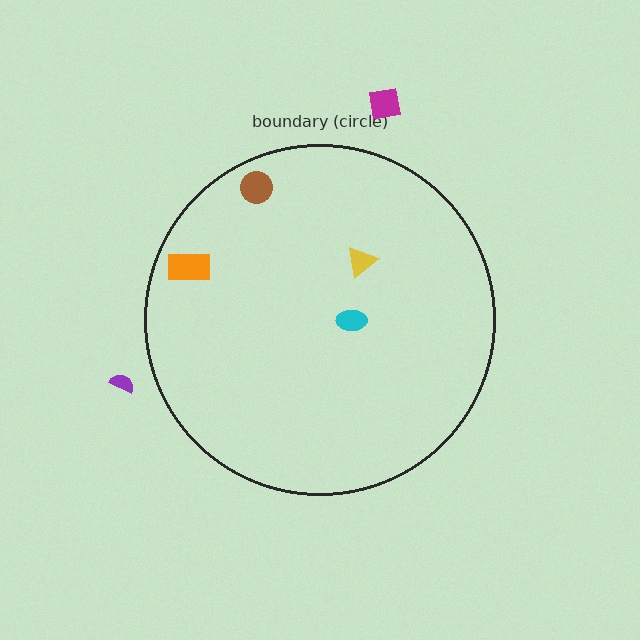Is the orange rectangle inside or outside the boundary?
Inside.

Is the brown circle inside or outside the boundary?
Inside.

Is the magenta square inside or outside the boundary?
Outside.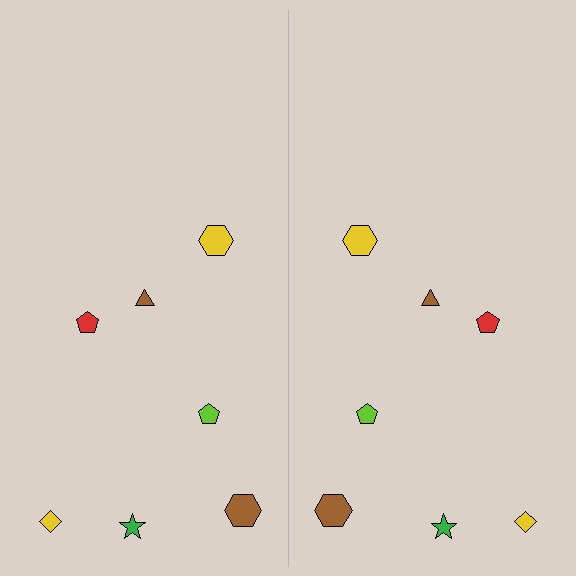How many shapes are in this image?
There are 14 shapes in this image.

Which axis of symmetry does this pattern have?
The pattern has a vertical axis of symmetry running through the center of the image.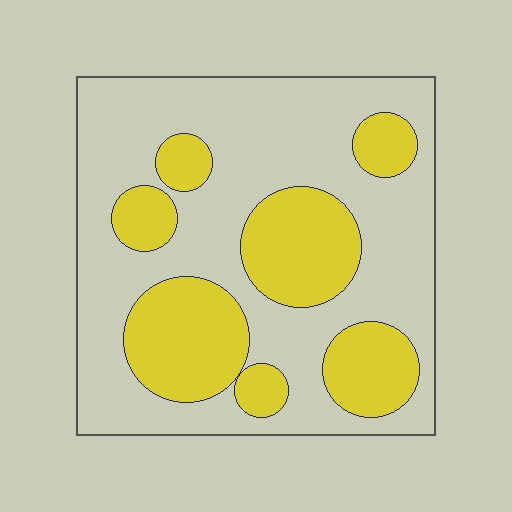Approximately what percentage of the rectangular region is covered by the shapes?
Approximately 35%.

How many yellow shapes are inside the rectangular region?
7.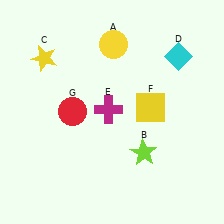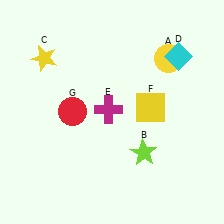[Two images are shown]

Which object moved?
The yellow circle (A) moved right.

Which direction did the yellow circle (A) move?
The yellow circle (A) moved right.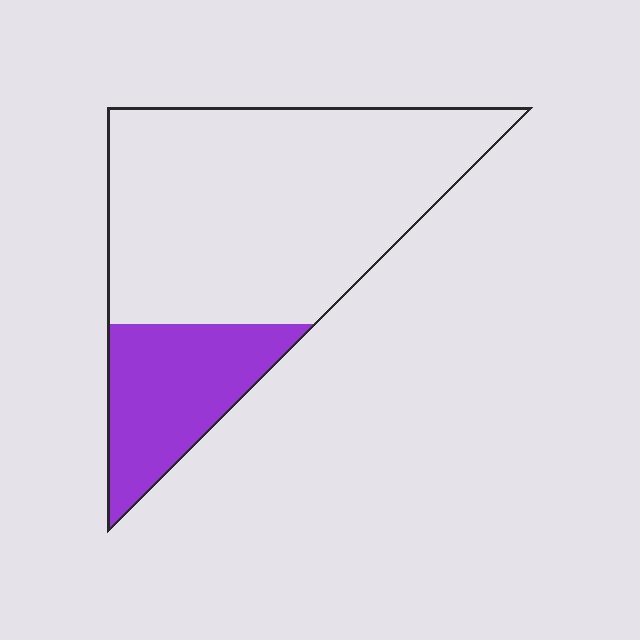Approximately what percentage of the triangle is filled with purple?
Approximately 25%.